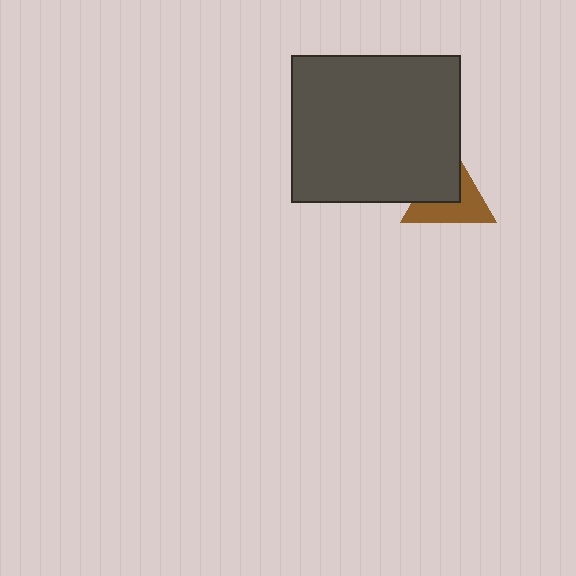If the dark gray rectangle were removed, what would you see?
You would see the complete brown triangle.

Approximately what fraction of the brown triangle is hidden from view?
Roughly 46% of the brown triangle is hidden behind the dark gray rectangle.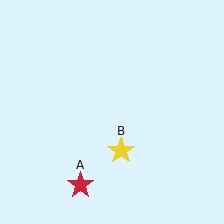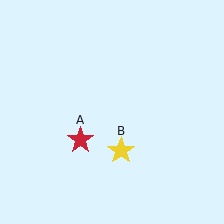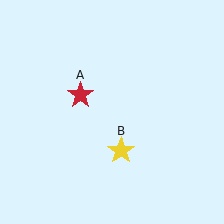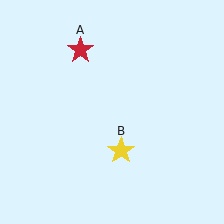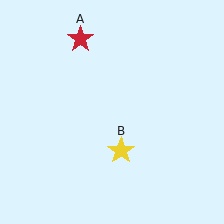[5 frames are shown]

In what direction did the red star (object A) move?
The red star (object A) moved up.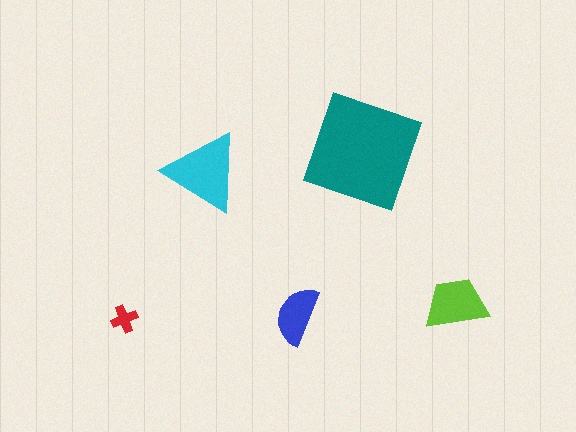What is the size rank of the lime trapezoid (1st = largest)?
3rd.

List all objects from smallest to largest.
The red cross, the blue semicircle, the lime trapezoid, the cyan triangle, the teal square.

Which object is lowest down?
The red cross is bottommost.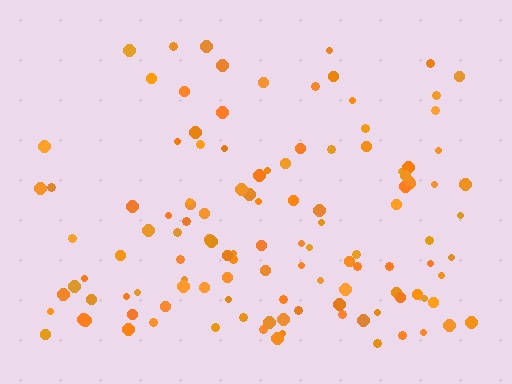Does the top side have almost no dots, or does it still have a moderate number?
Still a moderate number, just noticeably fewer than the bottom.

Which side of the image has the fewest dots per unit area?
The top.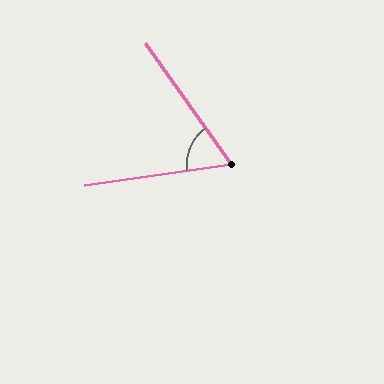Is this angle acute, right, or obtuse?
It is acute.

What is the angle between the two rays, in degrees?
Approximately 63 degrees.